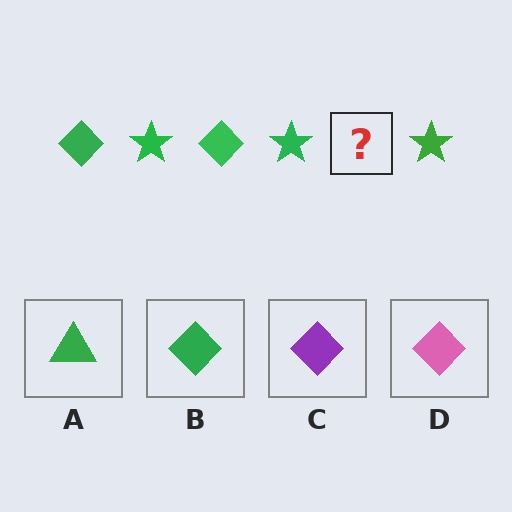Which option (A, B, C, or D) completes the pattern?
B.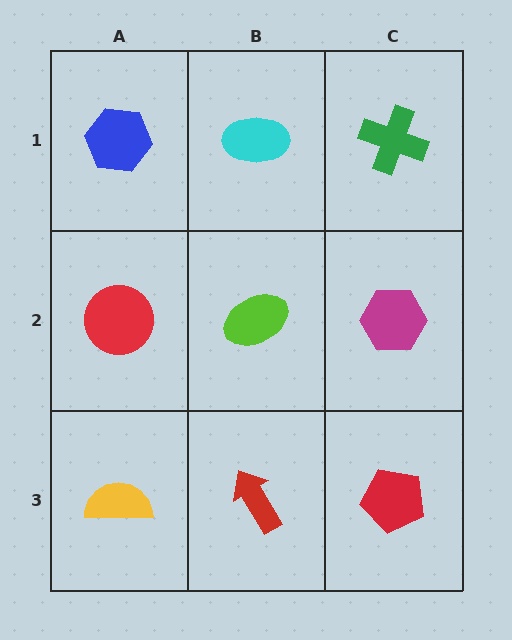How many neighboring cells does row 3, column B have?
3.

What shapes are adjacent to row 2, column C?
A green cross (row 1, column C), a red pentagon (row 3, column C), a lime ellipse (row 2, column B).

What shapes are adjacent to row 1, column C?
A magenta hexagon (row 2, column C), a cyan ellipse (row 1, column B).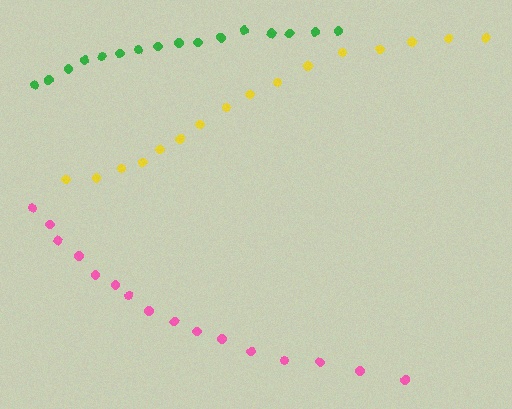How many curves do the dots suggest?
There are 3 distinct paths.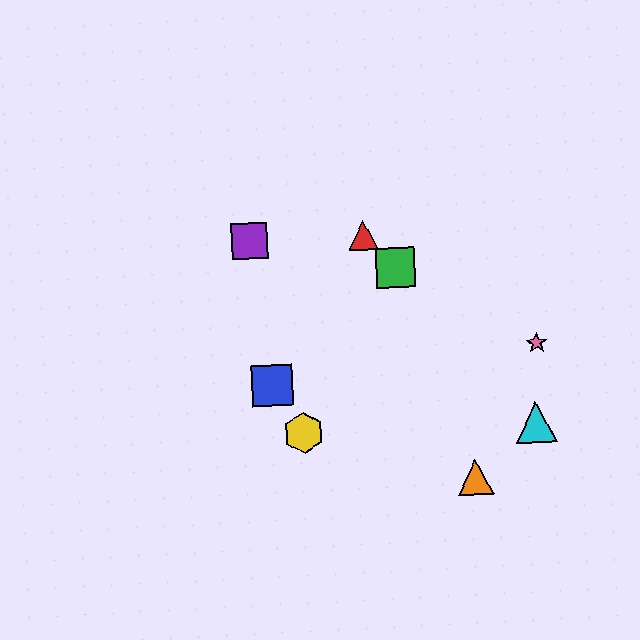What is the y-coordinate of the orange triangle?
The orange triangle is at y≈477.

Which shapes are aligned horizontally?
The red triangle, the purple square are aligned horizontally.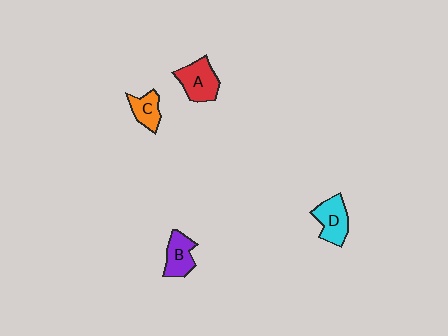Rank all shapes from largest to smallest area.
From largest to smallest: A (red), D (cyan), B (purple), C (orange).